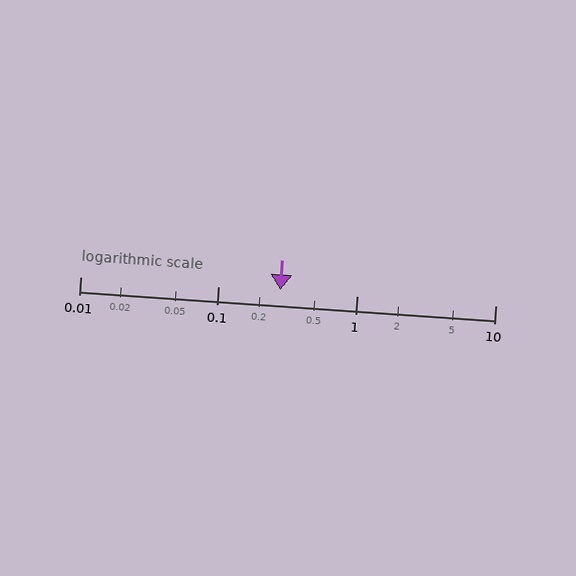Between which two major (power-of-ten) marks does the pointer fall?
The pointer is between 0.1 and 1.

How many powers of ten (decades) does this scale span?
The scale spans 3 decades, from 0.01 to 10.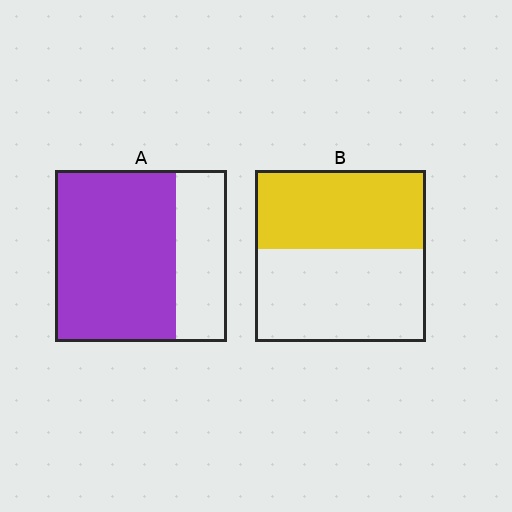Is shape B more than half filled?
No.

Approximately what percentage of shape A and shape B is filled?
A is approximately 70% and B is approximately 45%.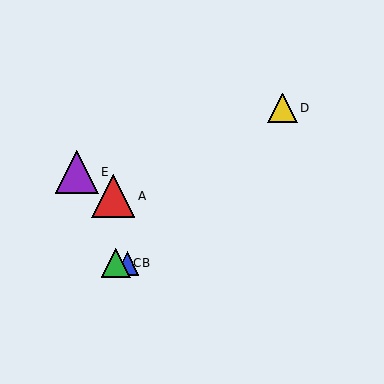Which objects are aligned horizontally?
Objects B, C are aligned horizontally.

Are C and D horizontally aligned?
No, C is at y≈263 and D is at y≈108.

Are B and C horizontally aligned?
Yes, both are at y≈263.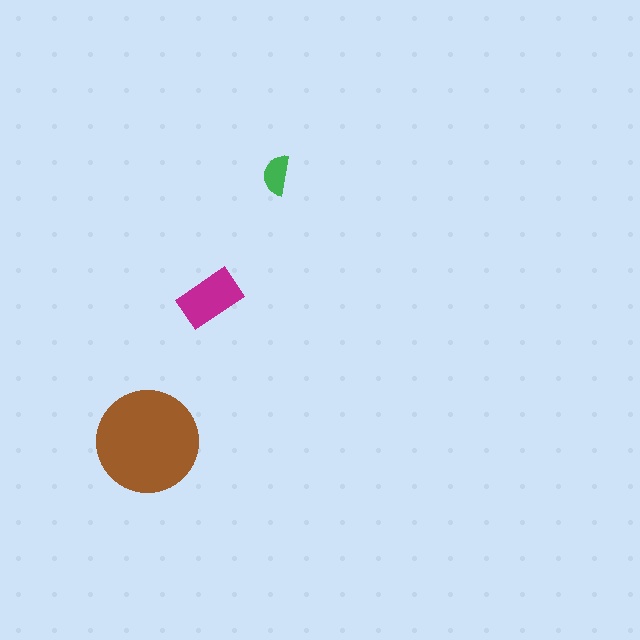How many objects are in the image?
There are 3 objects in the image.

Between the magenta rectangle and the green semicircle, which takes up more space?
The magenta rectangle.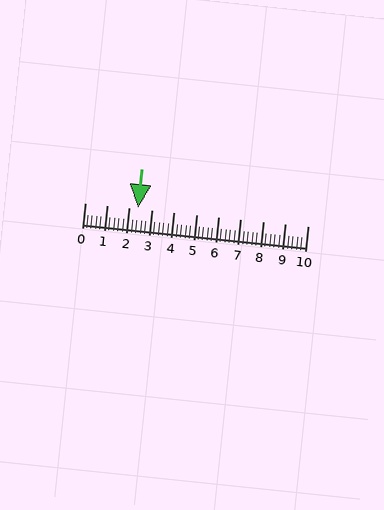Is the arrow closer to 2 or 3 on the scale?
The arrow is closer to 2.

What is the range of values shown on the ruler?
The ruler shows values from 0 to 10.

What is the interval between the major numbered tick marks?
The major tick marks are spaced 1 units apart.